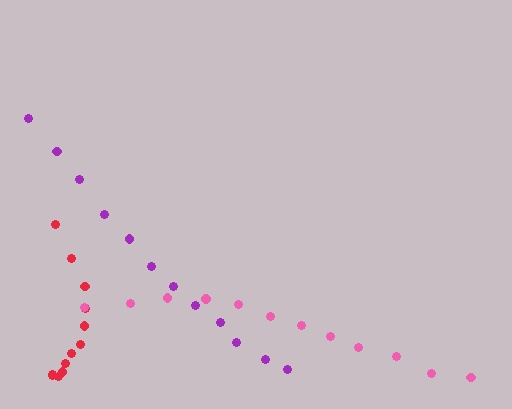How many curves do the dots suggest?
There are 3 distinct paths.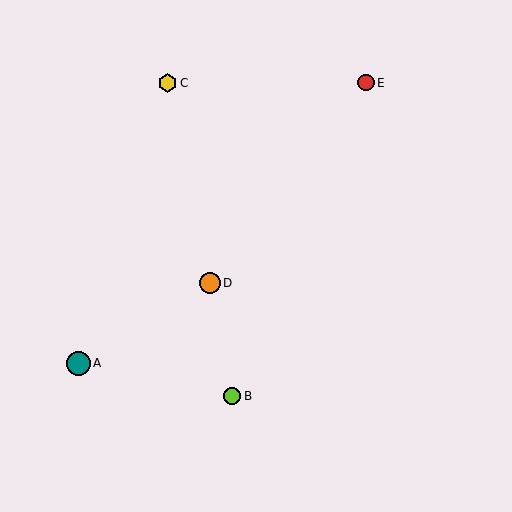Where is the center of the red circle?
The center of the red circle is at (366, 83).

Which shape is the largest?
The teal circle (labeled A) is the largest.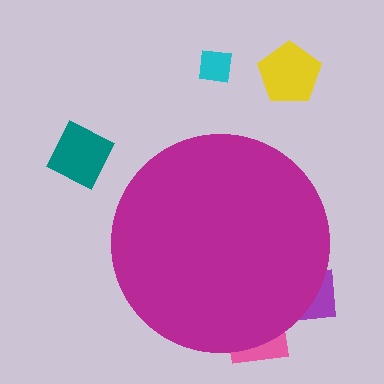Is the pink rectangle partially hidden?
Yes, the pink rectangle is partially hidden behind the magenta circle.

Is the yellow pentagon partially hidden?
No, the yellow pentagon is fully visible.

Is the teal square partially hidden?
No, the teal square is fully visible.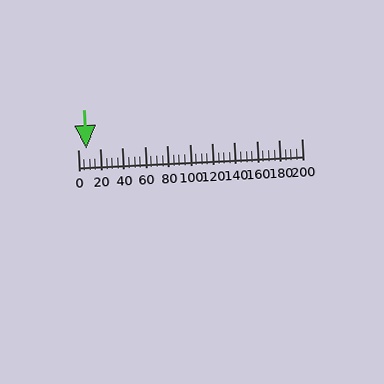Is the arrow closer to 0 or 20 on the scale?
The arrow is closer to 0.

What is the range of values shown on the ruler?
The ruler shows values from 0 to 200.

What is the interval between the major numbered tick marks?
The major tick marks are spaced 20 units apart.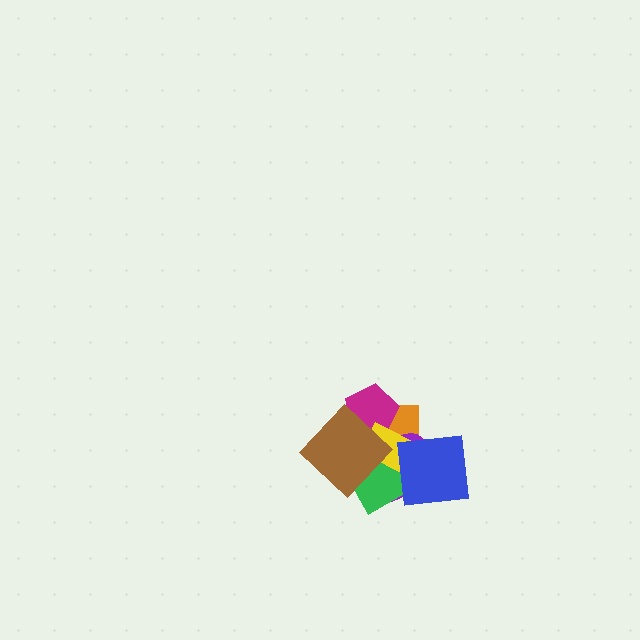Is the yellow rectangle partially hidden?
Yes, it is partially covered by another shape.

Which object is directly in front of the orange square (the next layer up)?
The purple ellipse is directly in front of the orange square.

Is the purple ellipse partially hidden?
Yes, it is partially covered by another shape.